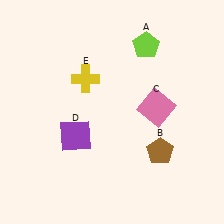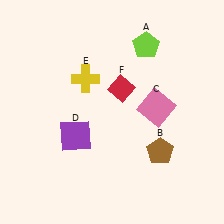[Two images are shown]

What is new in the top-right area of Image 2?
A red diamond (F) was added in the top-right area of Image 2.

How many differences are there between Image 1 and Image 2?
There is 1 difference between the two images.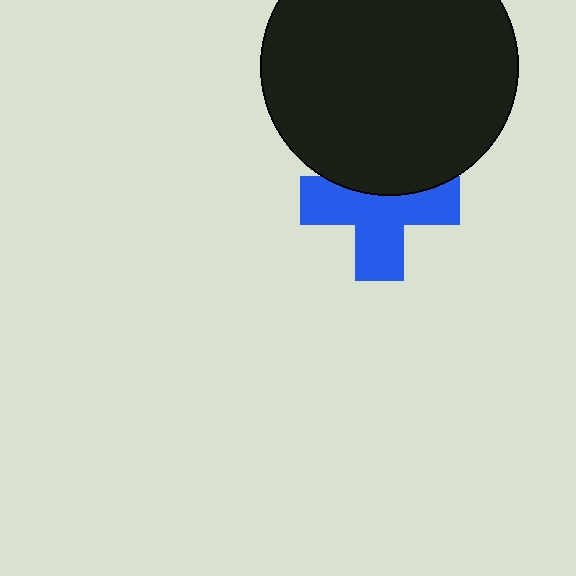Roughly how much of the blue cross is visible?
Most of it is visible (roughly 66%).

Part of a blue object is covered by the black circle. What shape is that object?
It is a cross.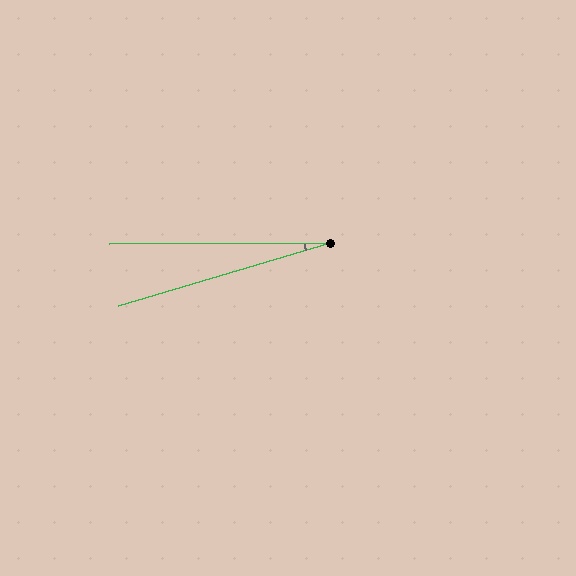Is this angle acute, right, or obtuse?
It is acute.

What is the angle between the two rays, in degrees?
Approximately 16 degrees.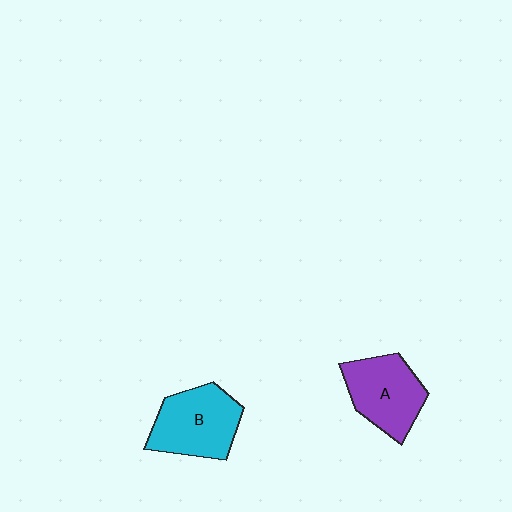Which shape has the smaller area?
Shape A (purple).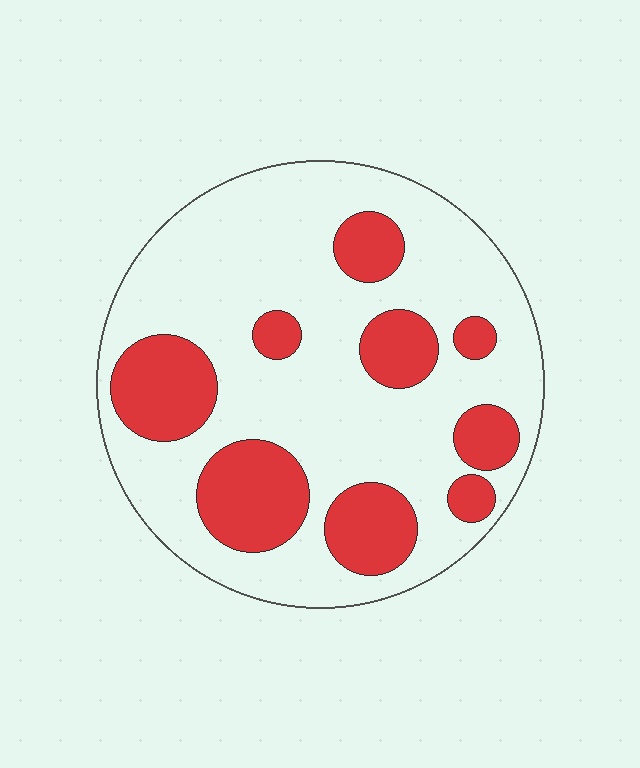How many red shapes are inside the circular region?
9.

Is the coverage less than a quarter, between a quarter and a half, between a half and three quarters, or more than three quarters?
Between a quarter and a half.